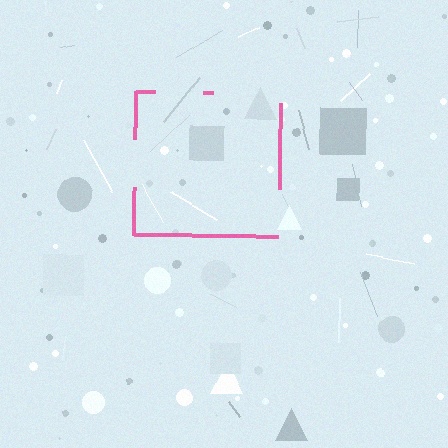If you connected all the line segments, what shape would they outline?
They would outline a square.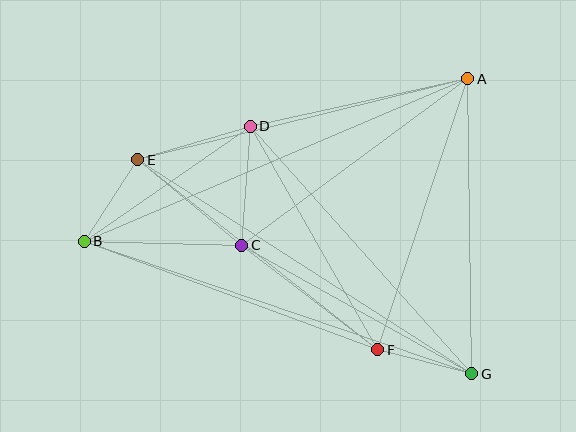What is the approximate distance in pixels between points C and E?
The distance between C and E is approximately 135 pixels.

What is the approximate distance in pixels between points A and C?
The distance between A and C is approximately 281 pixels.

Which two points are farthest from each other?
Points A and B are farthest from each other.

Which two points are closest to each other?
Points F and G are closest to each other.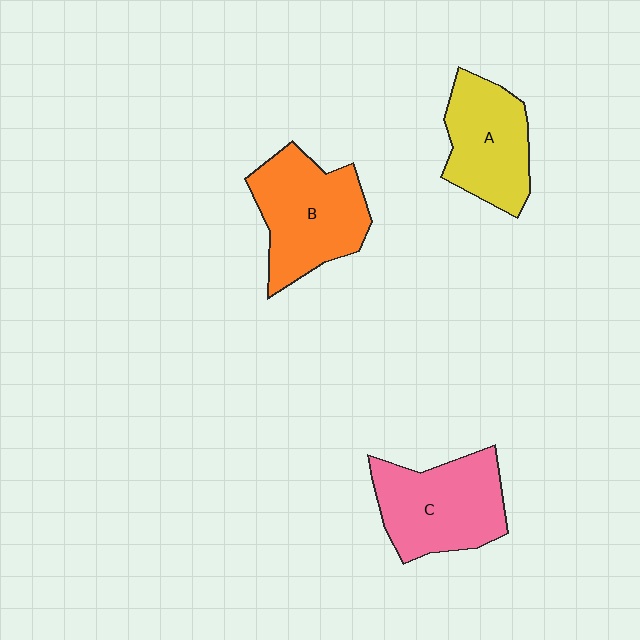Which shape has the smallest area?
Shape A (yellow).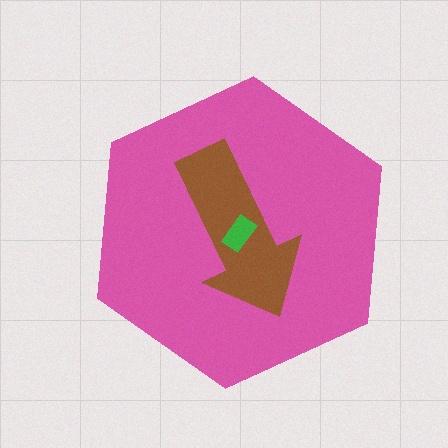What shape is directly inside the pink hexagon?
The brown arrow.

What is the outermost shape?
The pink hexagon.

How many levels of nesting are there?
3.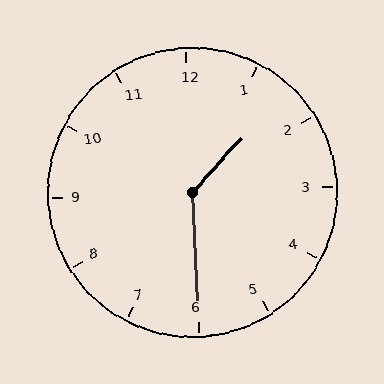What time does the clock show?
1:30.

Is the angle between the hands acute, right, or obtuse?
It is obtuse.